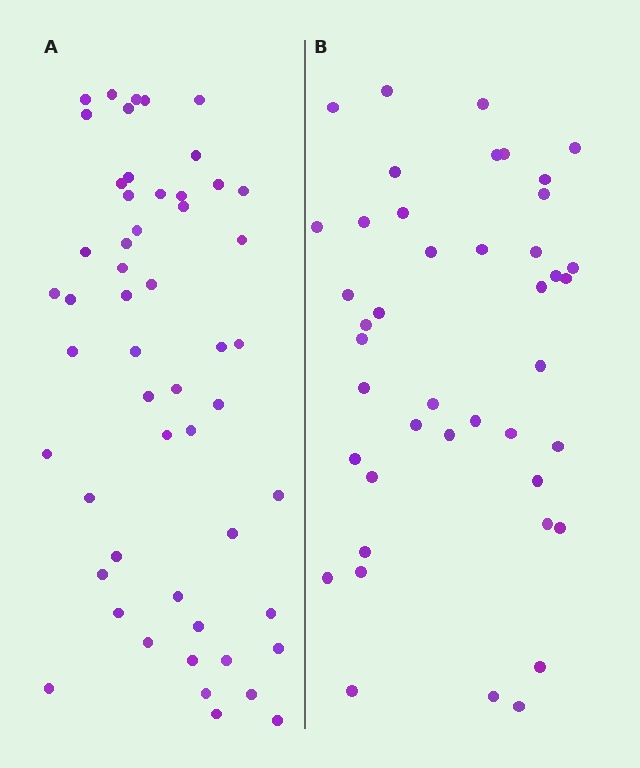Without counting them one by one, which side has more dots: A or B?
Region A (the left region) has more dots.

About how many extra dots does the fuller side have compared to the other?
Region A has roughly 10 or so more dots than region B.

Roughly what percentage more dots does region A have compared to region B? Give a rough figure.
About 25% more.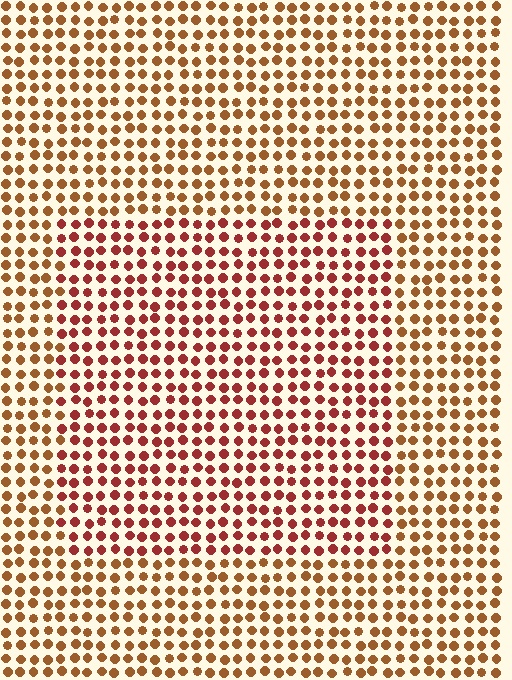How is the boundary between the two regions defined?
The boundary is defined purely by a slight shift in hue (about 27 degrees). Spacing, size, and orientation are identical on both sides.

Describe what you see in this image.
The image is filled with small brown elements in a uniform arrangement. A rectangle-shaped region is visible where the elements are tinted to a slightly different hue, forming a subtle color boundary.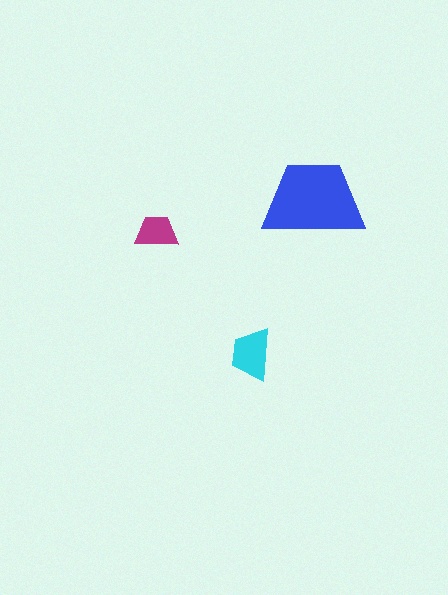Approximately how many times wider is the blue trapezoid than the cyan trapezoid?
About 2 times wider.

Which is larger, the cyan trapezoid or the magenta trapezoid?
The cyan one.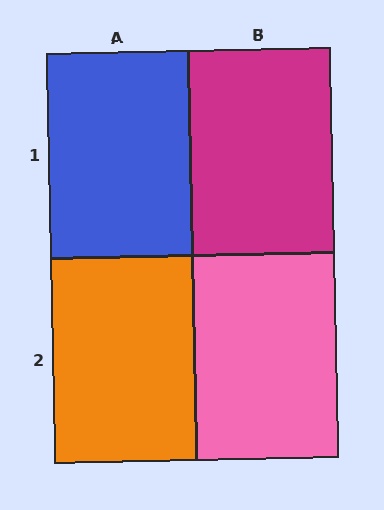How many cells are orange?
1 cell is orange.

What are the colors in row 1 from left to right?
Blue, magenta.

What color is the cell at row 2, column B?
Pink.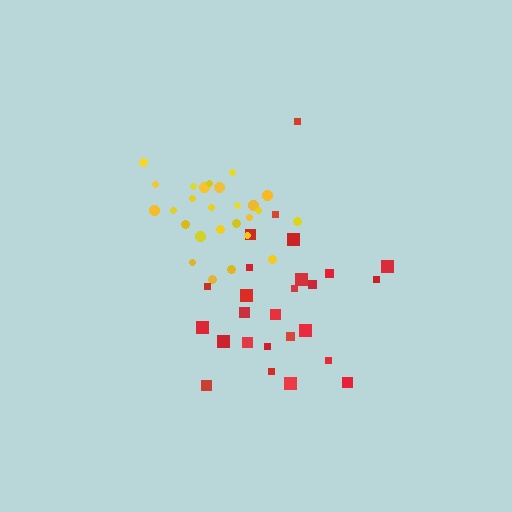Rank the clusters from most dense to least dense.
yellow, red.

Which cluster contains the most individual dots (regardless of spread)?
Red (26).